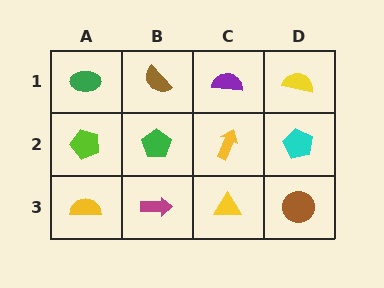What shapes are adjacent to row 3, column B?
A green pentagon (row 2, column B), a yellow semicircle (row 3, column A), a yellow triangle (row 3, column C).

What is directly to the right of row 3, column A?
A magenta arrow.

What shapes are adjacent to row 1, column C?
A yellow arrow (row 2, column C), a brown semicircle (row 1, column B), a yellow semicircle (row 1, column D).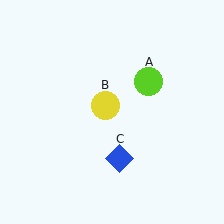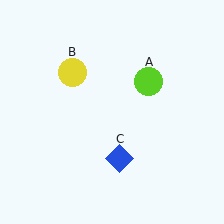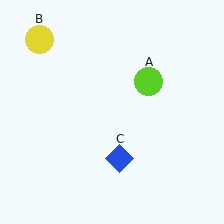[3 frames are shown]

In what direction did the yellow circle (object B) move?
The yellow circle (object B) moved up and to the left.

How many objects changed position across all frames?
1 object changed position: yellow circle (object B).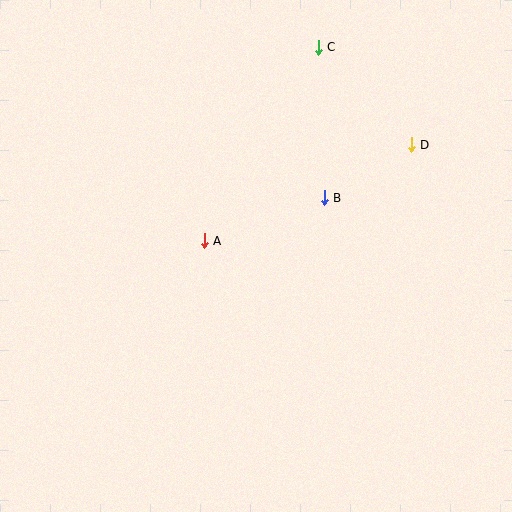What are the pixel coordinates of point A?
Point A is at (204, 241).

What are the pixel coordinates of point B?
Point B is at (324, 198).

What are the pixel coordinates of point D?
Point D is at (411, 145).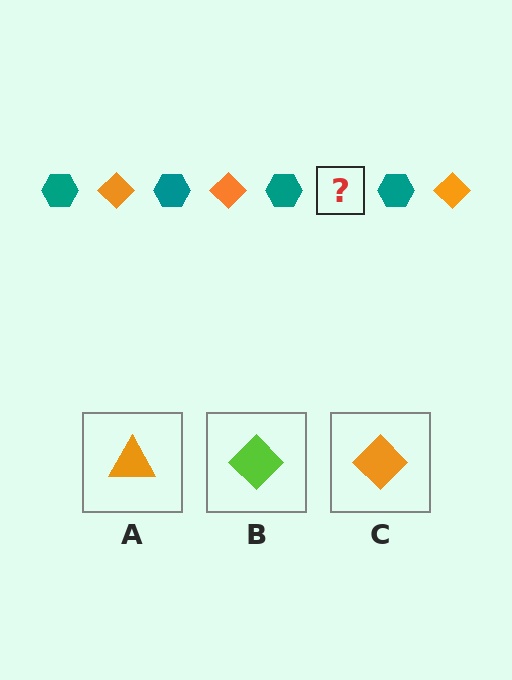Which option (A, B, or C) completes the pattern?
C.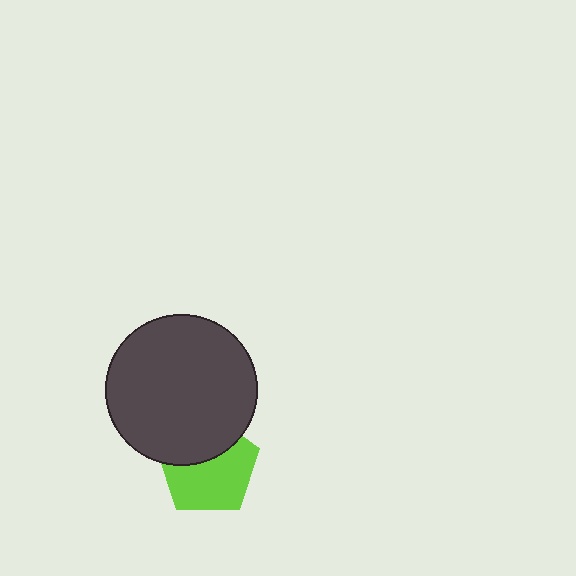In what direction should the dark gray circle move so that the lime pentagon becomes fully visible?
The dark gray circle should move up. That is the shortest direction to clear the overlap and leave the lime pentagon fully visible.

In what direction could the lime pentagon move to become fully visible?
The lime pentagon could move down. That would shift it out from behind the dark gray circle entirely.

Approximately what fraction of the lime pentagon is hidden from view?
Roughly 38% of the lime pentagon is hidden behind the dark gray circle.